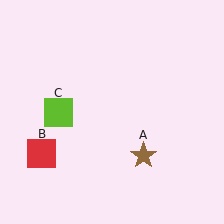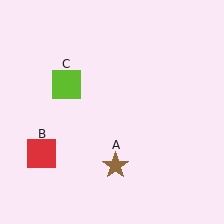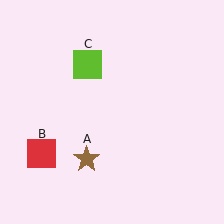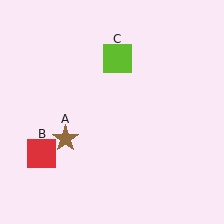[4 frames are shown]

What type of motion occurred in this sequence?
The brown star (object A), lime square (object C) rotated clockwise around the center of the scene.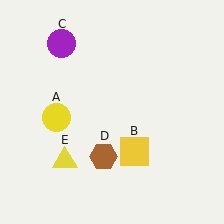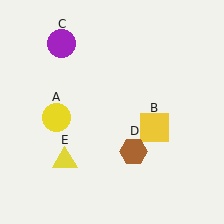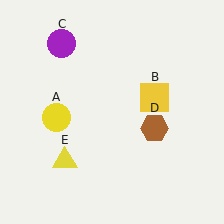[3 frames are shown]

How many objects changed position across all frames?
2 objects changed position: yellow square (object B), brown hexagon (object D).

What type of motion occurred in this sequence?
The yellow square (object B), brown hexagon (object D) rotated counterclockwise around the center of the scene.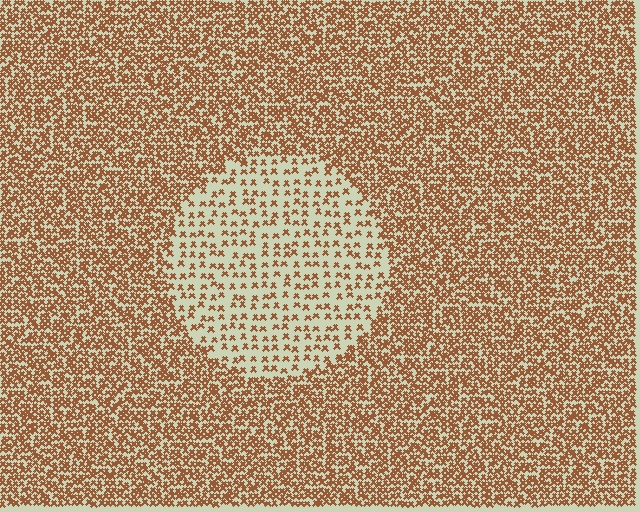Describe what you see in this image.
The image contains small brown elements arranged at two different densities. A circle-shaped region is visible where the elements are less densely packed than the surrounding area.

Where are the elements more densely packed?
The elements are more densely packed outside the circle boundary.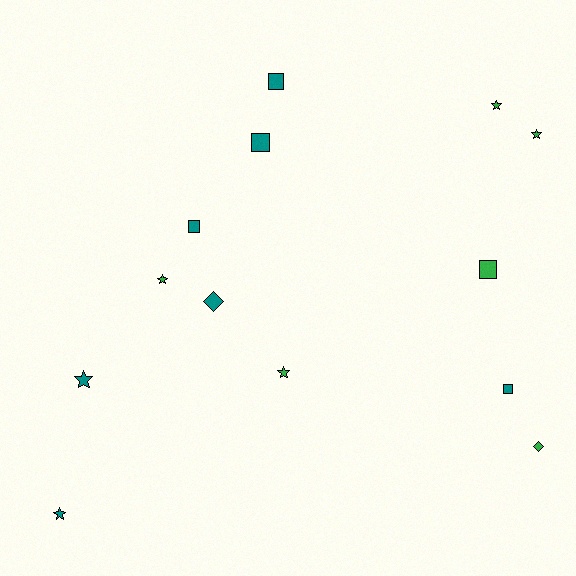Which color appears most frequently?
Teal, with 7 objects.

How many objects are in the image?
There are 13 objects.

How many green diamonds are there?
There is 1 green diamond.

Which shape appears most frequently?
Star, with 6 objects.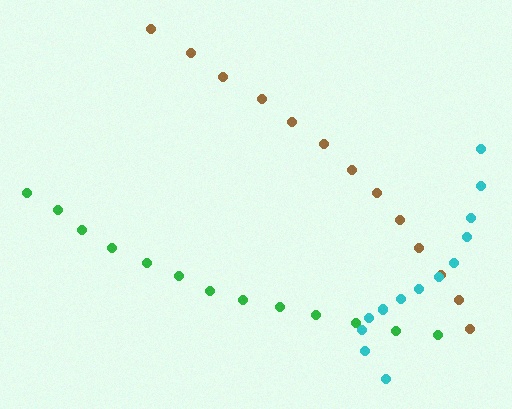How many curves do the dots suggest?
There are 3 distinct paths.